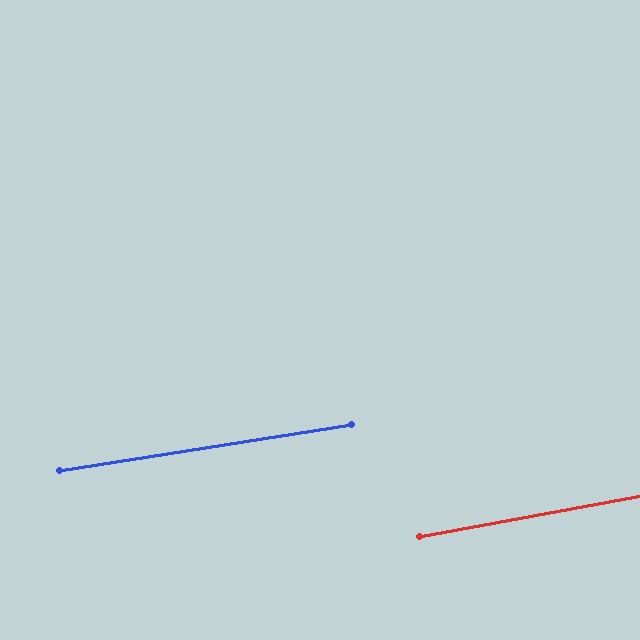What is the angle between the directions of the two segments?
Approximately 1 degree.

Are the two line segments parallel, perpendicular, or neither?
Parallel — their directions differ by only 1.4°.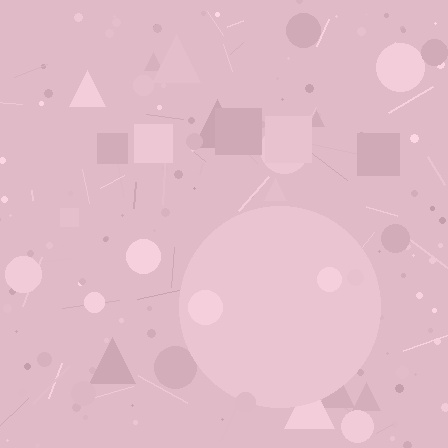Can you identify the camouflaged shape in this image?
The camouflaged shape is a circle.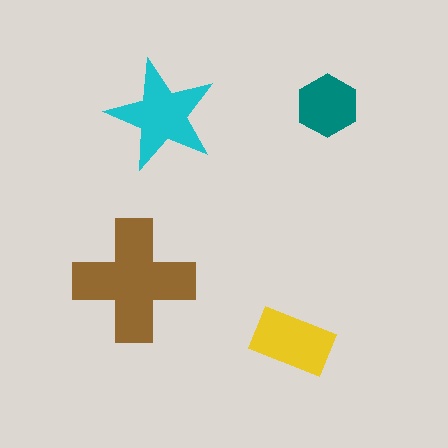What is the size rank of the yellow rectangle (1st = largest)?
3rd.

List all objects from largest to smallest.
The brown cross, the cyan star, the yellow rectangle, the teal hexagon.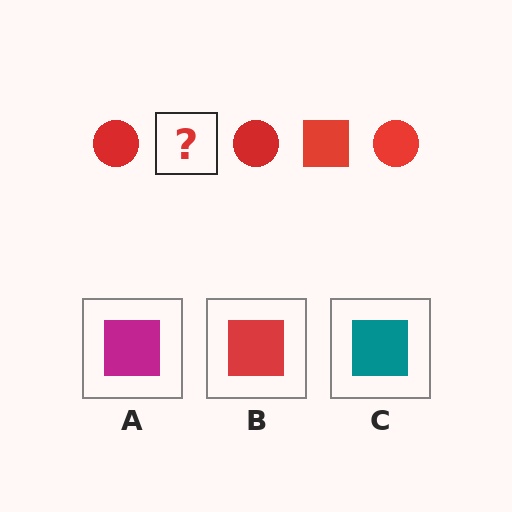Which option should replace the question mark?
Option B.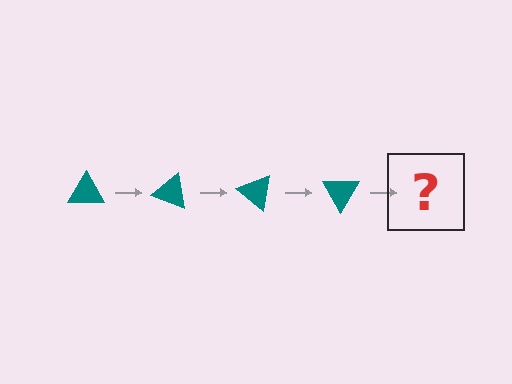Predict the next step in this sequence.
The next step is a teal triangle rotated 80 degrees.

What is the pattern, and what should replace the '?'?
The pattern is that the triangle rotates 20 degrees each step. The '?' should be a teal triangle rotated 80 degrees.